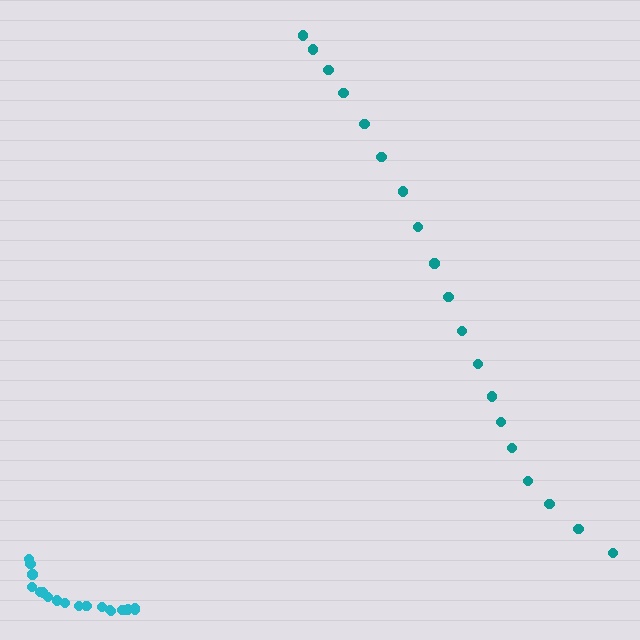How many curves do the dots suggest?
There are 2 distinct paths.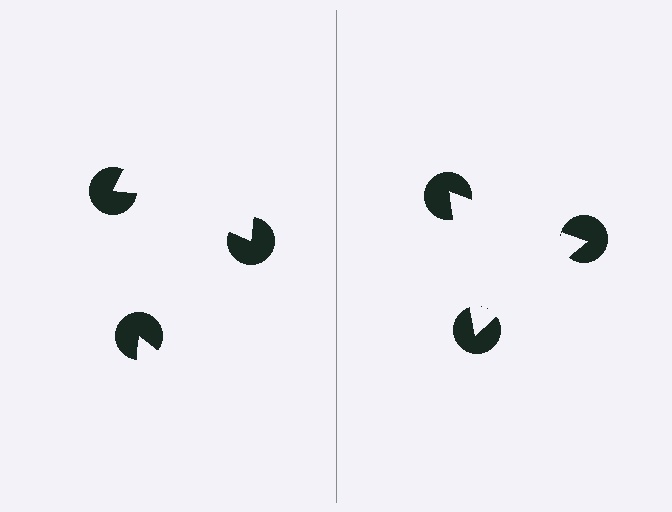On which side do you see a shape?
An illusory triangle appears on the right side. On the left side the wedge cuts are rotated, so no coherent shape forms.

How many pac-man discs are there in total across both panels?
6 — 3 on each side.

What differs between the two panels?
The pac-man discs are positioned identically on both sides; only the wedge orientations differ. On the right they align to a triangle; on the left they are misaligned.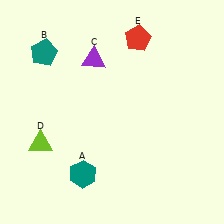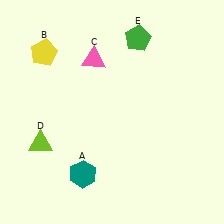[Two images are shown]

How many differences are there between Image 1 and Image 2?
There are 3 differences between the two images.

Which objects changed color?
B changed from teal to yellow. C changed from purple to pink. E changed from red to green.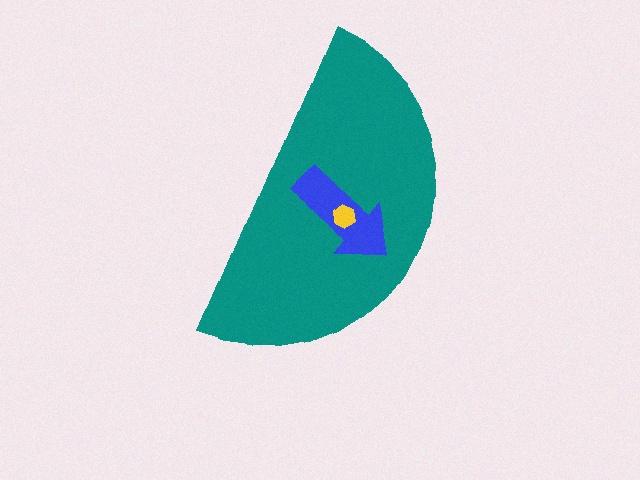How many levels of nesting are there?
3.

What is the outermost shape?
The teal semicircle.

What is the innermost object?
The yellow hexagon.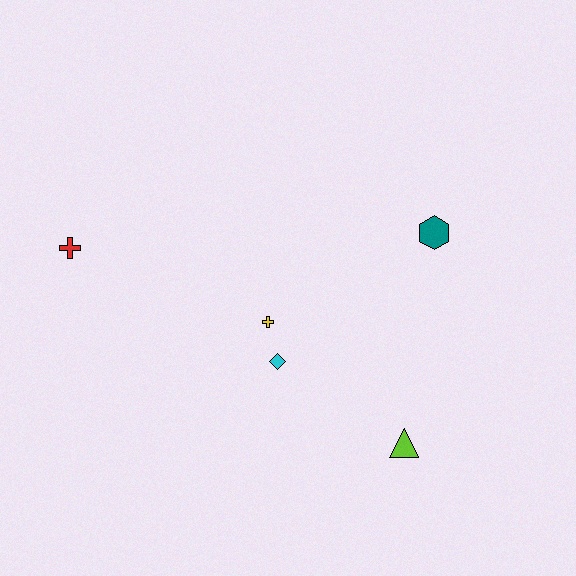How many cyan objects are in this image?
There is 1 cyan object.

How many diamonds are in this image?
There is 1 diamond.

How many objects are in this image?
There are 5 objects.